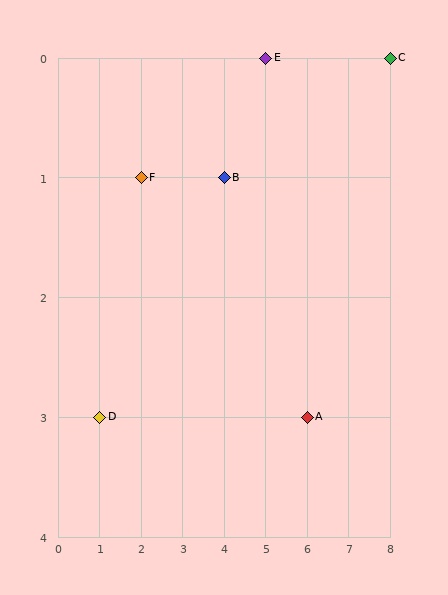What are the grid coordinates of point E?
Point E is at grid coordinates (5, 0).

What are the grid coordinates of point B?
Point B is at grid coordinates (4, 1).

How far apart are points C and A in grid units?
Points C and A are 2 columns and 3 rows apart (about 3.6 grid units diagonally).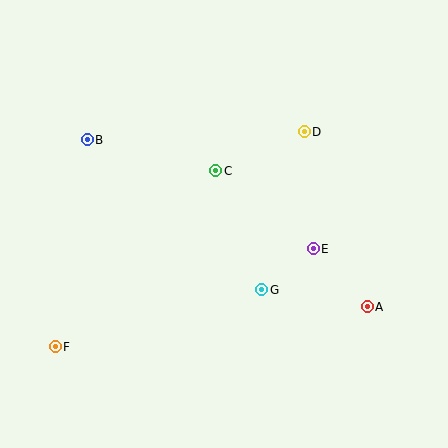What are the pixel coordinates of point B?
Point B is at (87, 140).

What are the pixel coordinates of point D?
Point D is at (304, 132).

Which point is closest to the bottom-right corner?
Point A is closest to the bottom-right corner.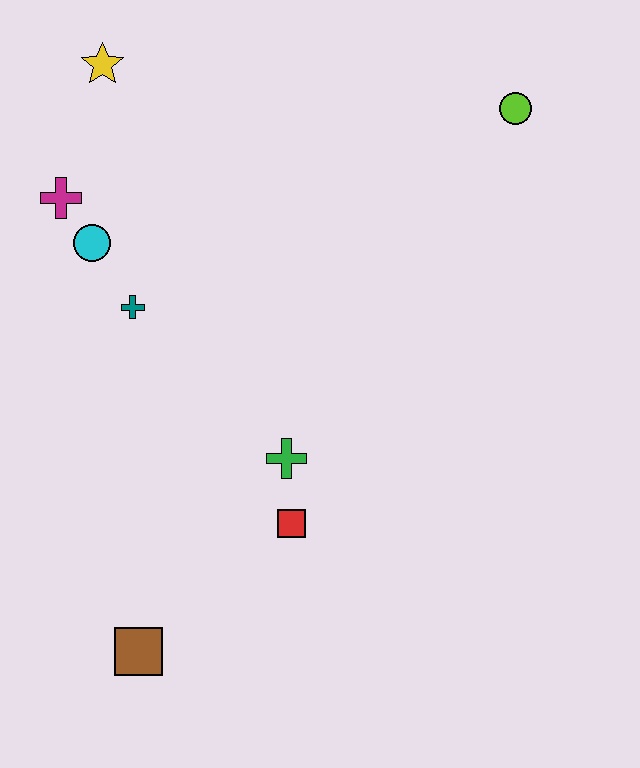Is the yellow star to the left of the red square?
Yes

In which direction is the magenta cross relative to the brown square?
The magenta cross is above the brown square.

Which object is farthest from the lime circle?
The brown square is farthest from the lime circle.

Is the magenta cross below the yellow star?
Yes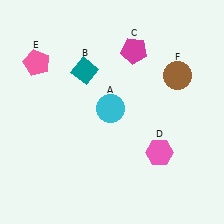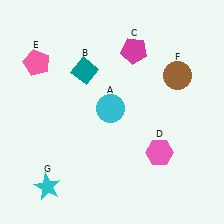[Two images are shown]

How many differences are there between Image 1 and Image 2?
There is 1 difference between the two images.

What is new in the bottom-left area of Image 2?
A cyan star (G) was added in the bottom-left area of Image 2.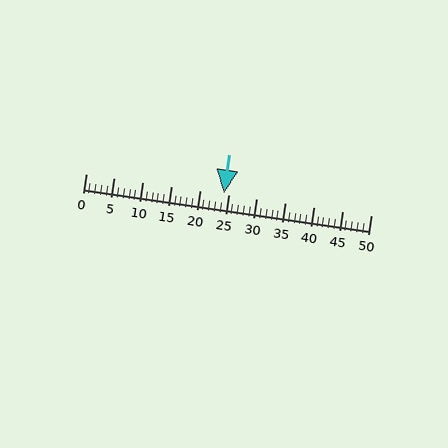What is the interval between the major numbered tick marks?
The major tick marks are spaced 5 units apart.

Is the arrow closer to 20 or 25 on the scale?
The arrow is closer to 25.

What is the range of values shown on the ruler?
The ruler shows values from 0 to 50.